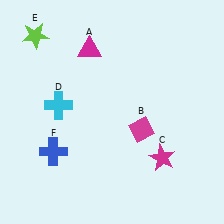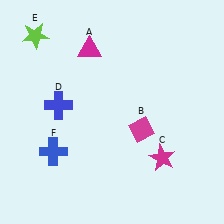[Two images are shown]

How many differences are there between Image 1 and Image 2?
There is 1 difference between the two images.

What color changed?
The cross (D) changed from cyan in Image 1 to blue in Image 2.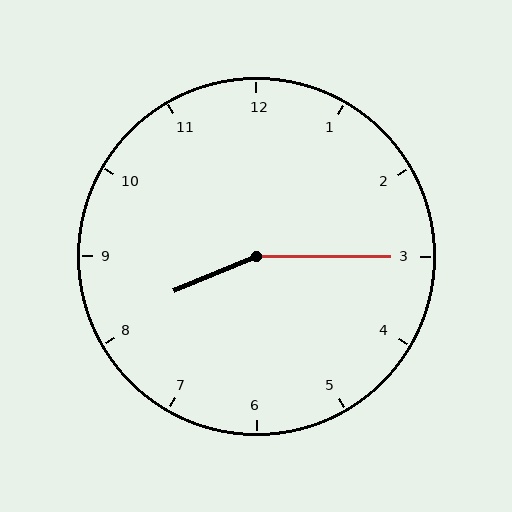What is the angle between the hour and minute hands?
Approximately 158 degrees.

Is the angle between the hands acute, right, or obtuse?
It is obtuse.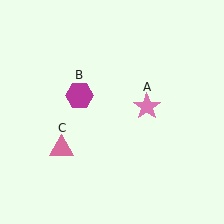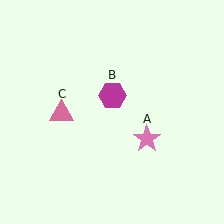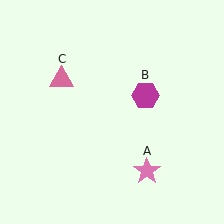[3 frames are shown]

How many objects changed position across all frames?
3 objects changed position: pink star (object A), magenta hexagon (object B), pink triangle (object C).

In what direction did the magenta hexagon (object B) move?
The magenta hexagon (object B) moved right.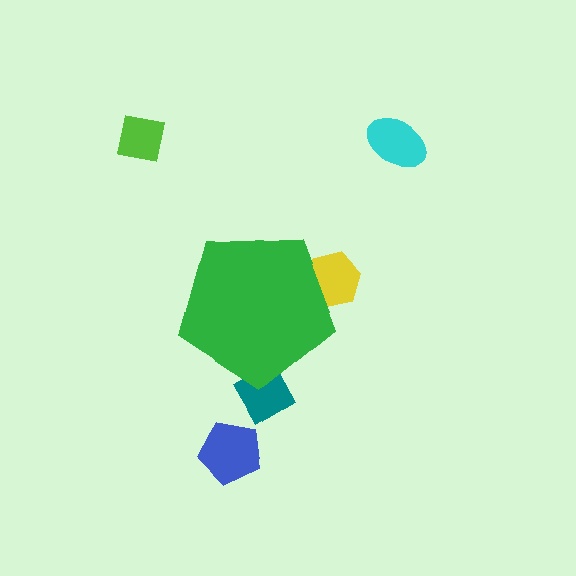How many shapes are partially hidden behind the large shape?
2 shapes are partially hidden.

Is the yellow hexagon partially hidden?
Yes, the yellow hexagon is partially hidden behind the green pentagon.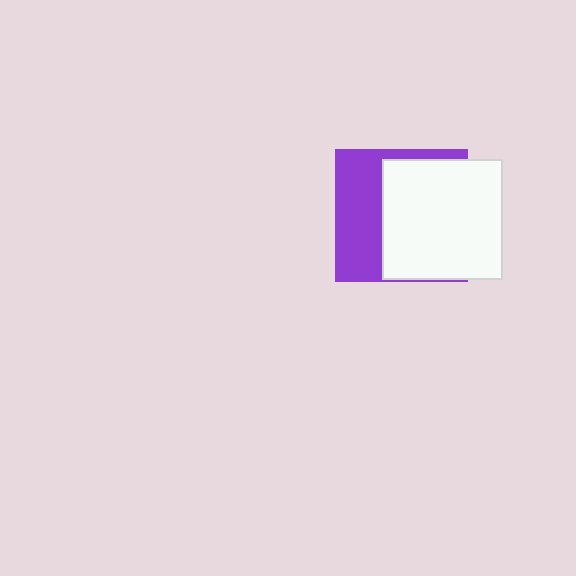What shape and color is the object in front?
The object in front is a white square.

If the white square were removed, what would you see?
You would see the complete purple square.